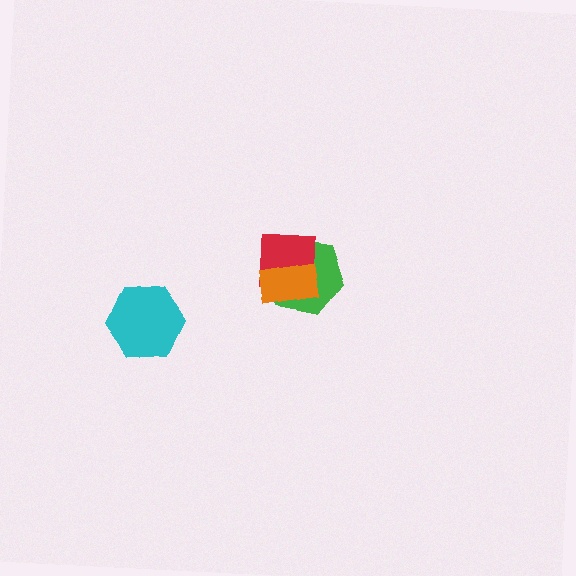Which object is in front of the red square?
The orange rectangle is in front of the red square.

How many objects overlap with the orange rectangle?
2 objects overlap with the orange rectangle.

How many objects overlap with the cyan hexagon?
0 objects overlap with the cyan hexagon.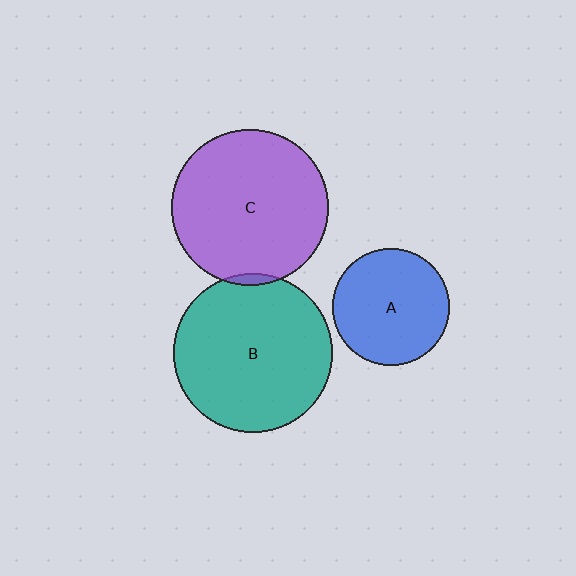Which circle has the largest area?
Circle B (teal).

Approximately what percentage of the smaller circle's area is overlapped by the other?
Approximately 5%.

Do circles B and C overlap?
Yes.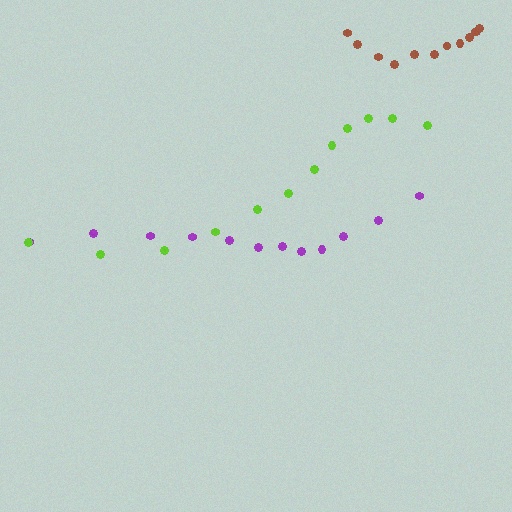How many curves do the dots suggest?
There are 3 distinct paths.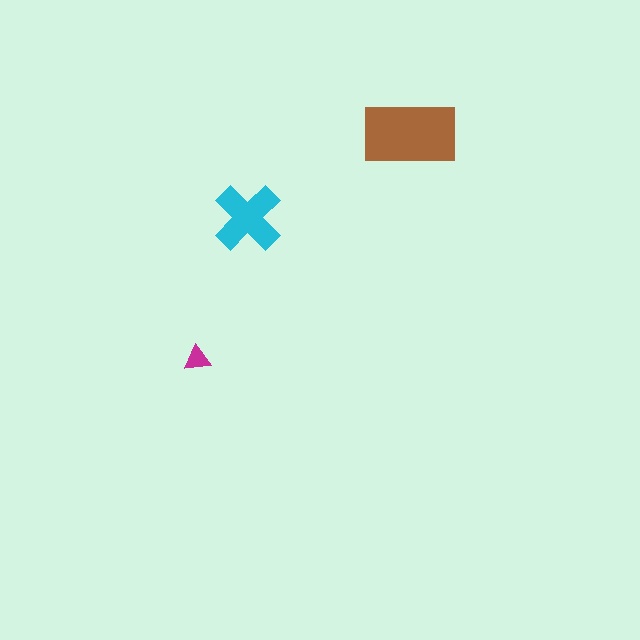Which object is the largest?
The brown rectangle.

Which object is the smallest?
The magenta triangle.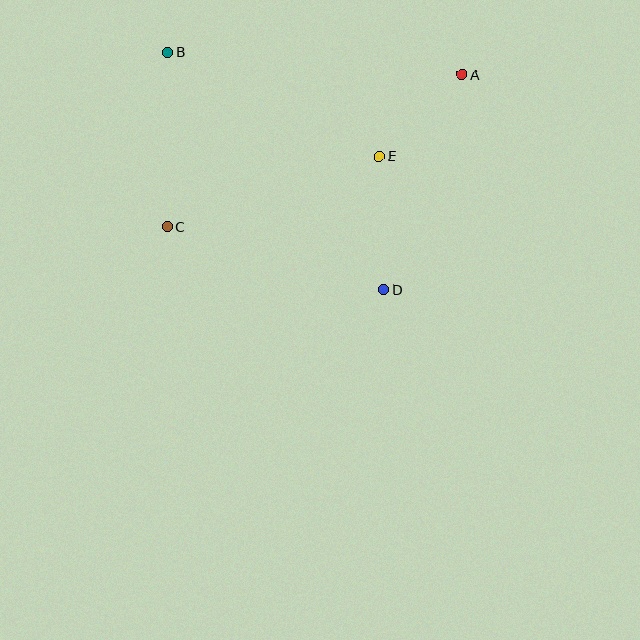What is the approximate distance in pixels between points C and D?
The distance between C and D is approximately 225 pixels.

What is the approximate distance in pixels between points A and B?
The distance between A and B is approximately 295 pixels.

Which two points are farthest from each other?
Points A and C are farthest from each other.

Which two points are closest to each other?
Points A and E are closest to each other.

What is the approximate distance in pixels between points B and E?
The distance between B and E is approximately 236 pixels.